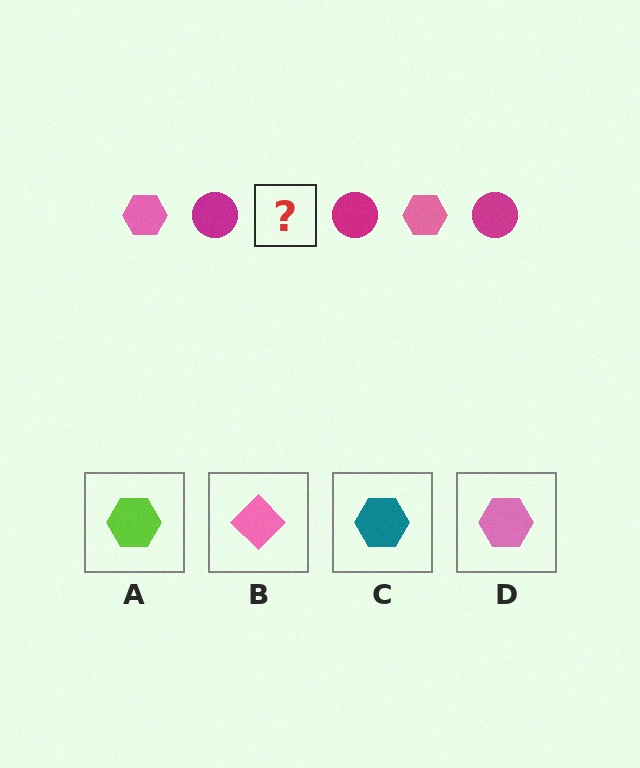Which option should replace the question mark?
Option D.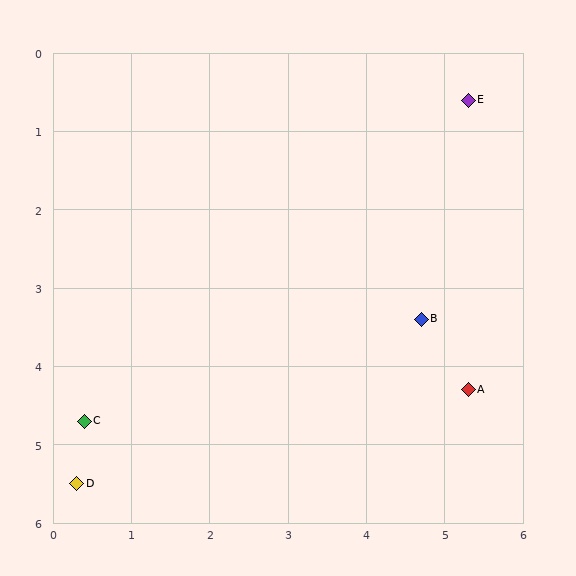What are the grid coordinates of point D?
Point D is at approximately (0.3, 5.5).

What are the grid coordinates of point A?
Point A is at approximately (5.3, 4.3).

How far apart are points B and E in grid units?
Points B and E are about 2.9 grid units apart.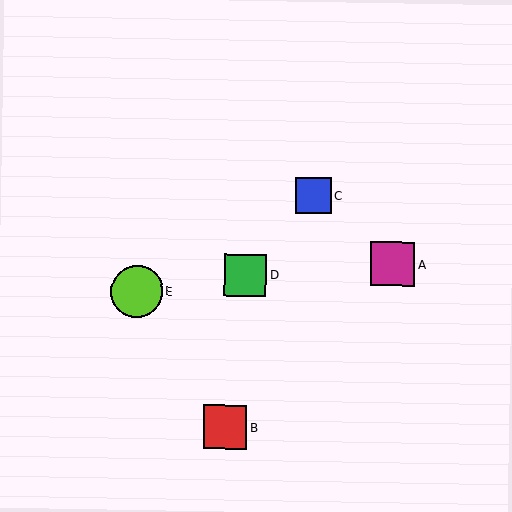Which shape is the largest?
The lime circle (labeled E) is the largest.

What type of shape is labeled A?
Shape A is a magenta square.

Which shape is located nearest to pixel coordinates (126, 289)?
The lime circle (labeled E) at (137, 291) is nearest to that location.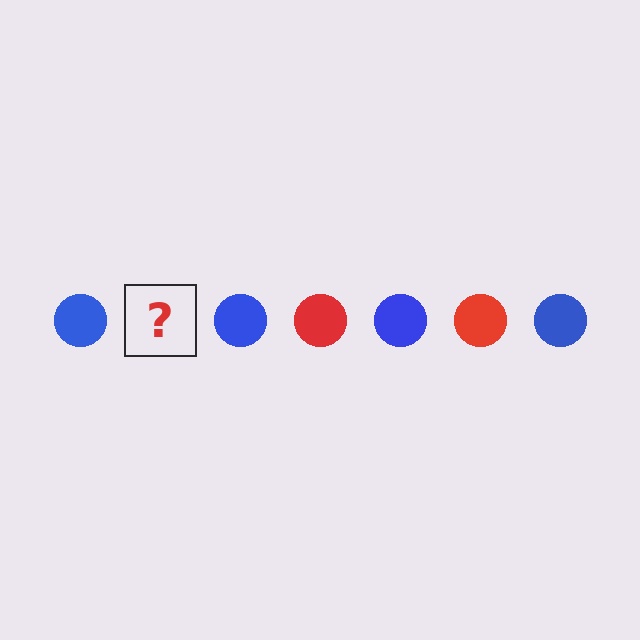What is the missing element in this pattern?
The missing element is a red circle.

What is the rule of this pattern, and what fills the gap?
The rule is that the pattern cycles through blue, red circles. The gap should be filled with a red circle.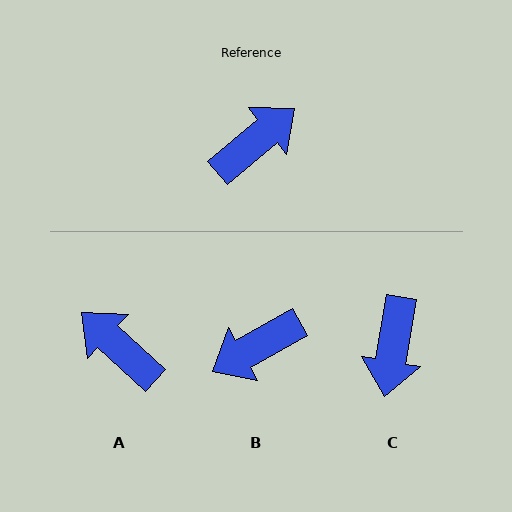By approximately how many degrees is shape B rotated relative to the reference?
Approximately 169 degrees counter-clockwise.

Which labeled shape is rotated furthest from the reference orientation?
B, about 169 degrees away.